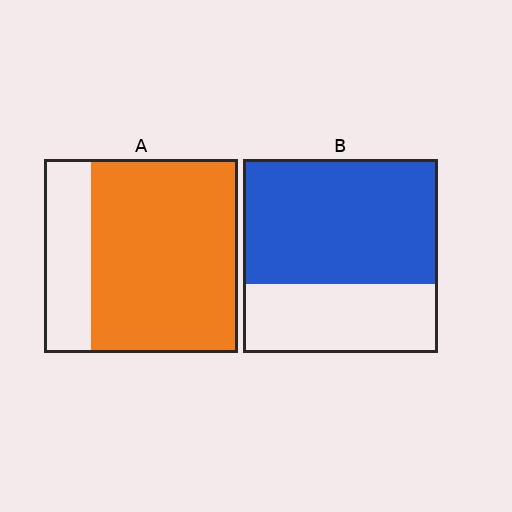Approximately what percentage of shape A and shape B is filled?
A is approximately 75% and B is approximately 65%.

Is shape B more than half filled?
Yes.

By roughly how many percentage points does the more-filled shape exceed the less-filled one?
By roughly 10 percentage points (A over B).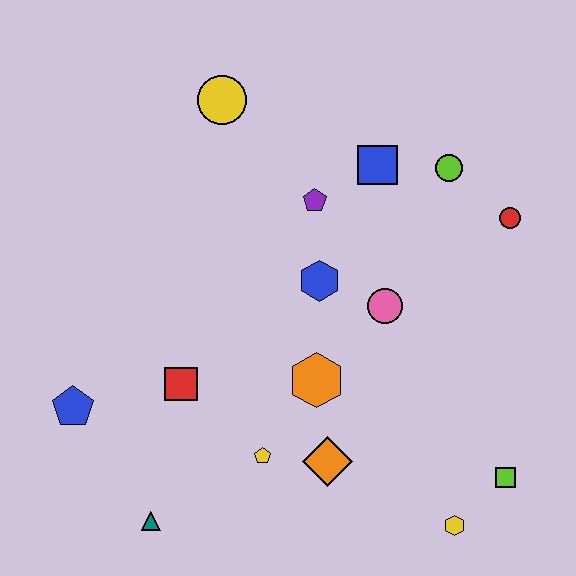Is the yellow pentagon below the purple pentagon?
Yes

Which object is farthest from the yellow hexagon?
The yellow circle is farthest from the yellow hexagon.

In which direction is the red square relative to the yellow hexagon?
The red square is to the left of the yellow hexagon.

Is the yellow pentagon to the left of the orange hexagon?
Yes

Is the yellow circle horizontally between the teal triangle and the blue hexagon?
Yes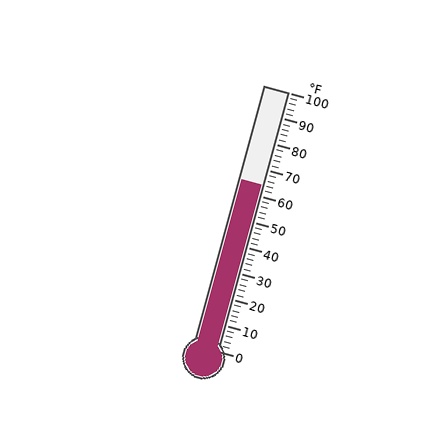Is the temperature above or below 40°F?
The temperature is above 40°F.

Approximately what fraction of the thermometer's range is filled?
The thermometer is filled to approximately 65% of its range.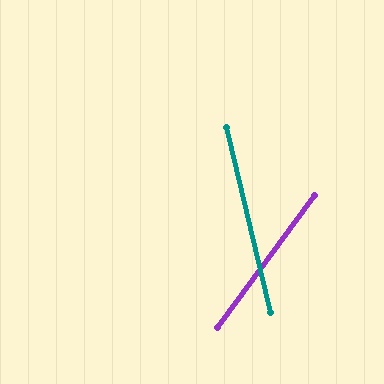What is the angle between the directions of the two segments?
Approximately 50 degrees.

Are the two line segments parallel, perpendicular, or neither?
Neither parallel nor perpendicular — they differ by about 50°.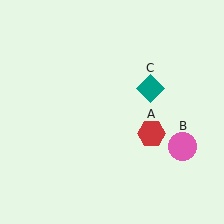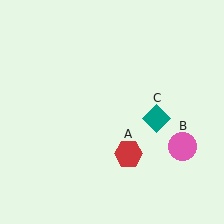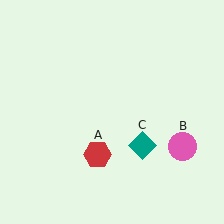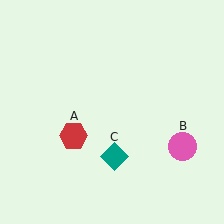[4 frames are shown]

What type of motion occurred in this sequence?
The red hexagon (object A), teal diamond (object C) rotated clockwise around the center of the scene.